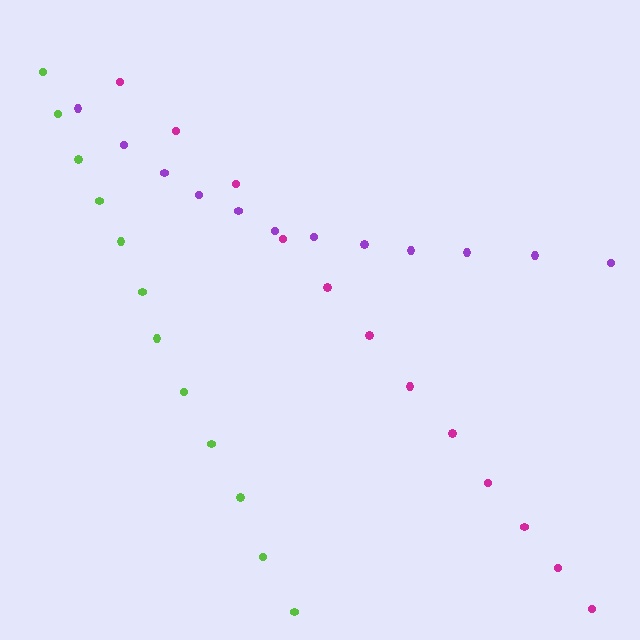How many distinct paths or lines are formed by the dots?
There are 3 distinct paths.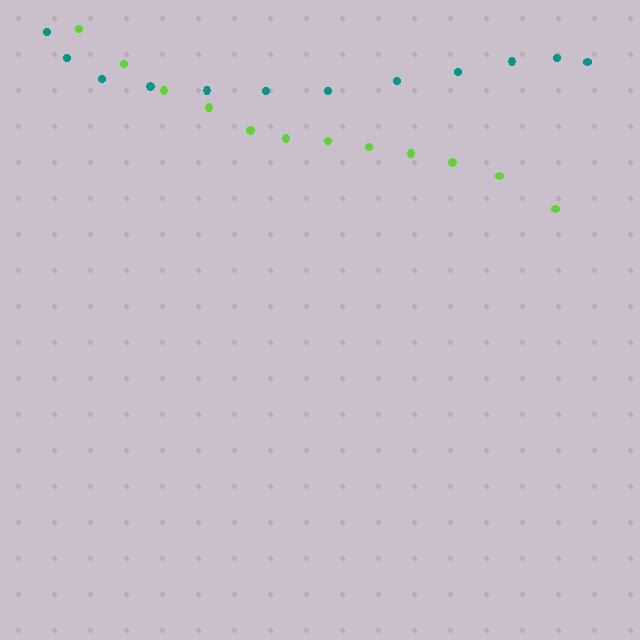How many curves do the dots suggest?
There are 2 distinct paths.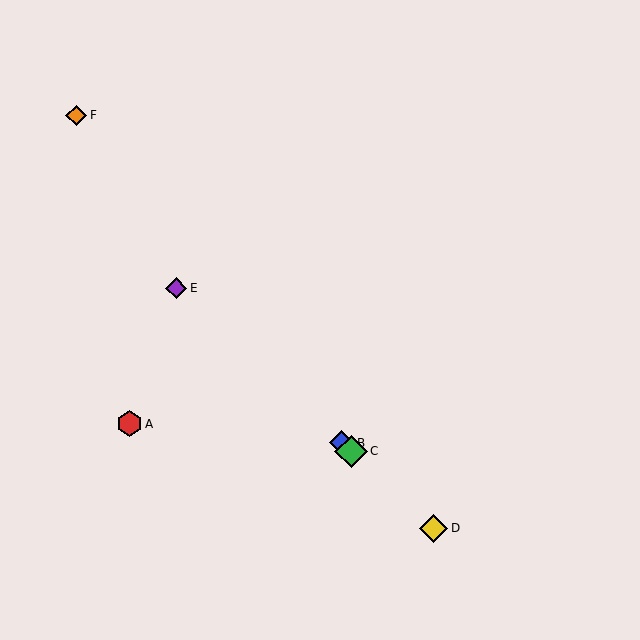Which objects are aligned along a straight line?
Objects B, C, D, E are aligned along a straight line.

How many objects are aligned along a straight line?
4 objects (B, C, D, E) are aligned along a straight line.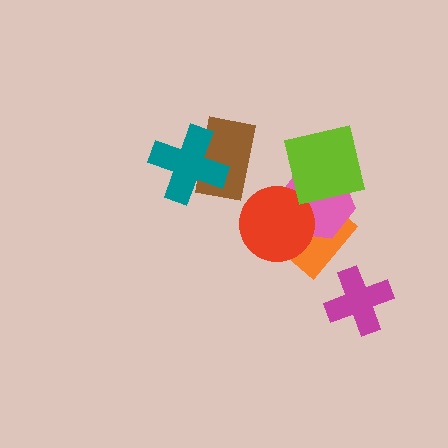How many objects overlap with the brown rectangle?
1 object overlaps with the brown rectangle.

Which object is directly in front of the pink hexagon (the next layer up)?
The red circle is directly in front of the pink hexagon.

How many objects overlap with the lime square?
2 objects overlap with the lime square.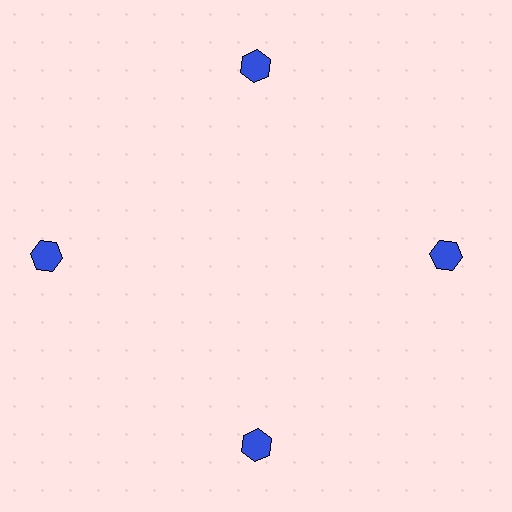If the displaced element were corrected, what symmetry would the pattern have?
It would have 4-fold rotational symmetry — the pattern would map onto itself every 90 degrees.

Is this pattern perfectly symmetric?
No. The 4 blue hexagons are arranged in a ring, but one element near the 9 o'clock position is pushed outward from the center, breaking the 4-fold rotational symmetry.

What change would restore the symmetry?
The symmetry would be restored by moving it inward, back onto the ring so that all 4 hexagons sit at equal angles and equal distance from the center.